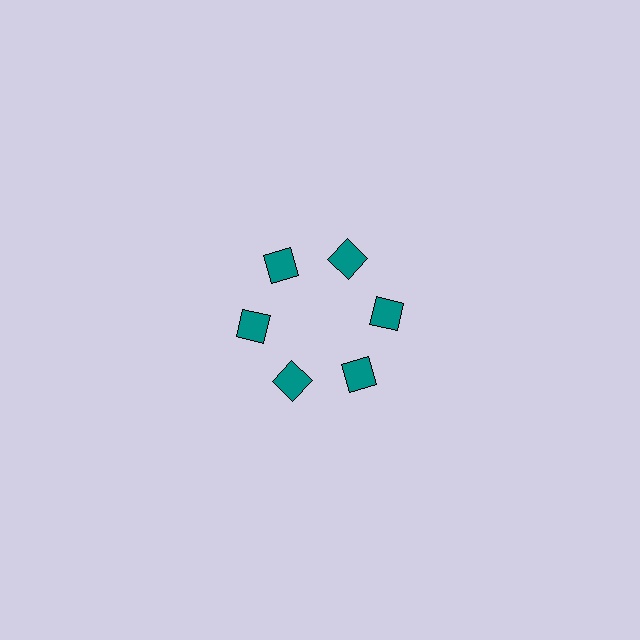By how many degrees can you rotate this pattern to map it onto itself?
The pattern maps onto itself every 60 degrees of rotation.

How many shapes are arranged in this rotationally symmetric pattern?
There are 6 shapes, arranged in 6 groups of 1.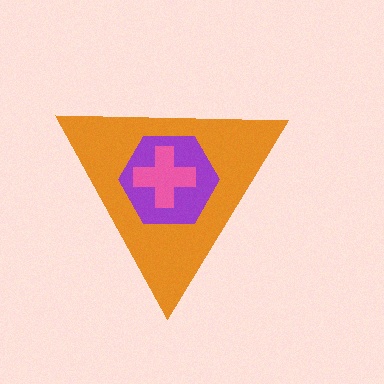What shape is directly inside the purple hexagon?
The pink cross.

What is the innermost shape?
The pink cross.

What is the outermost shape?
The orange triangle.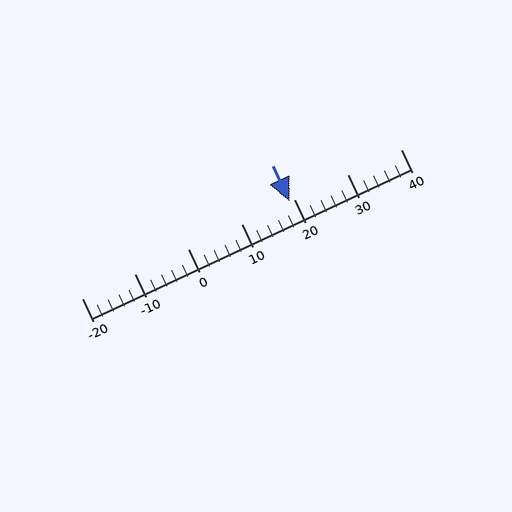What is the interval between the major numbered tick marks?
The major tick marks are spaced 10 units apart.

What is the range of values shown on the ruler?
The ruler shows values from -20 to 40.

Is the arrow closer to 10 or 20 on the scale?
The arrow is closer to 20.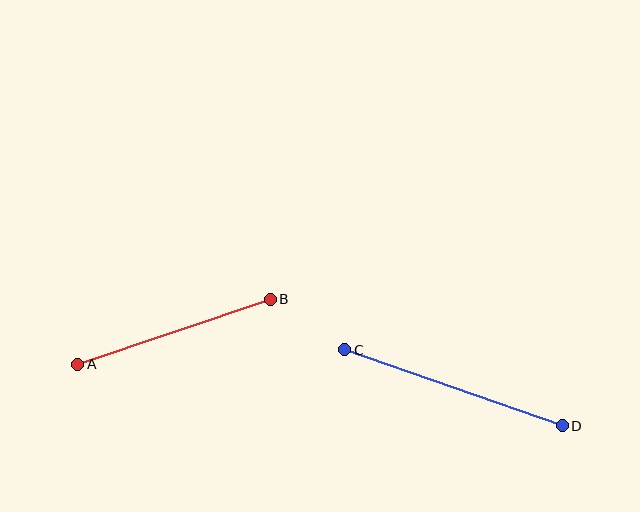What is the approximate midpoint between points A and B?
The midpoint is at approximately (174, 332) pixels.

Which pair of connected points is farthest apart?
Points C and D are farthest apart.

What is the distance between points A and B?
The distance is approximately 203 pixels.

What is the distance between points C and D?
The distance is approximately 230 pixels.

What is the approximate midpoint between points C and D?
The midpoint is at approximately (454, 388) pixels.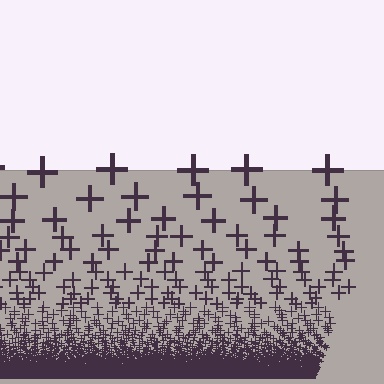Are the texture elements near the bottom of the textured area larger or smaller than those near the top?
Smaller. The gradient is inverted — elements near the bottom are smaller and denser.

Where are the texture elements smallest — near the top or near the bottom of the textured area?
Near the bottom.